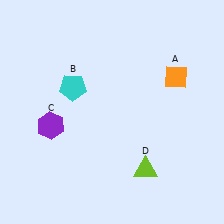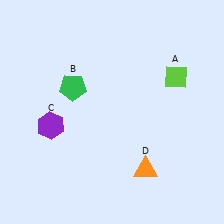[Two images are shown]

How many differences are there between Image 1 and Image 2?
There are 3 differences between the two images.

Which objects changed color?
A changed from orange to lime. B changed from cyan to green. D changed from lime to orange.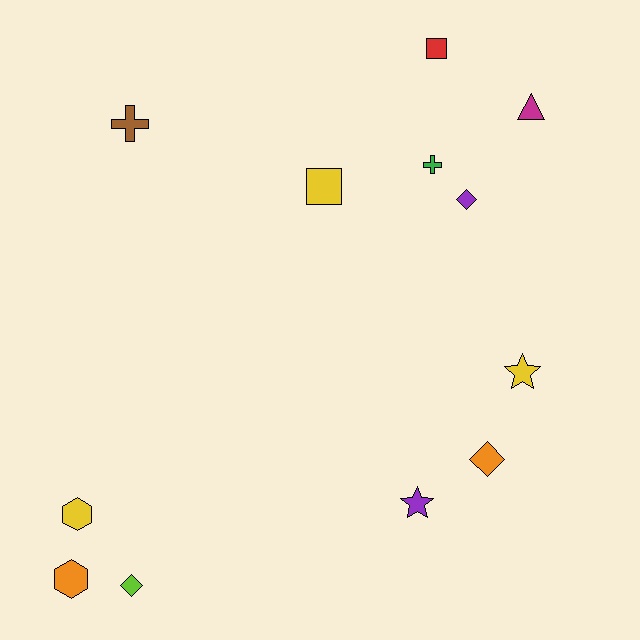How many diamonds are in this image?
There are 3 diamonds.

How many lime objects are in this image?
There is 1 lime object.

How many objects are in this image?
There are 12 objects.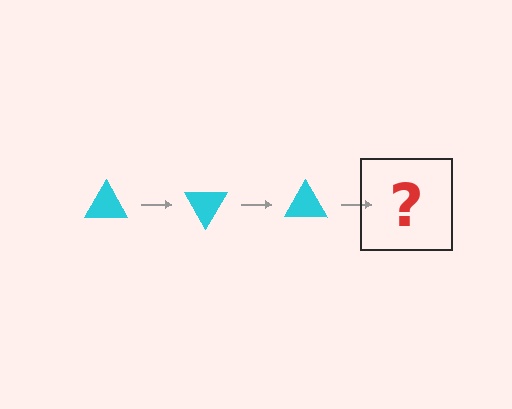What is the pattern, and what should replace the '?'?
The pattern is that the triangle rotates 60 degrees each step. The '?' should be a cyan triangle rotated 180 degrees.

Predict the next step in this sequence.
The next step is a cyan triangle rotated 180 degrees.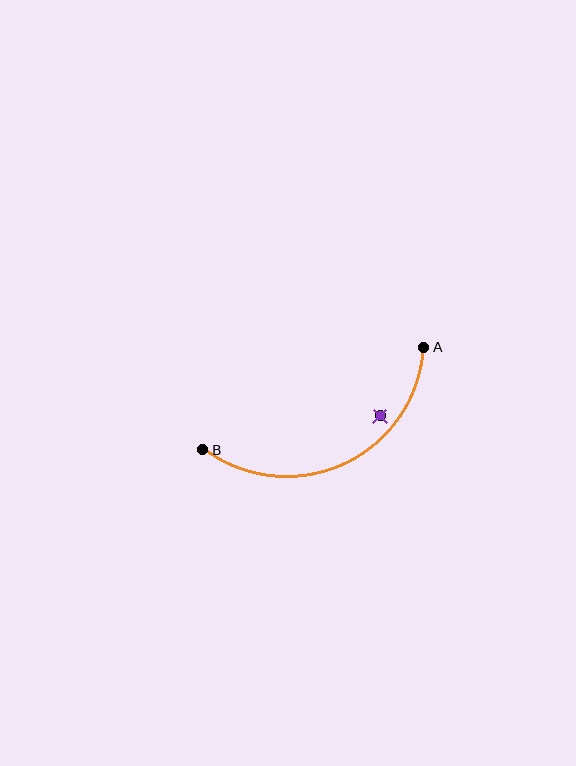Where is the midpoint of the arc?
The arc midpoint is the point on the curve farthest from the straight line joining A and B. It sits below that line.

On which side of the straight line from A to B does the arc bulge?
The arc bulges below the straight line connecting A and B.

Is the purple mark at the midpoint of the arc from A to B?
No — the purple mark does not lie on the arc at all. It sits slightly inside the curve.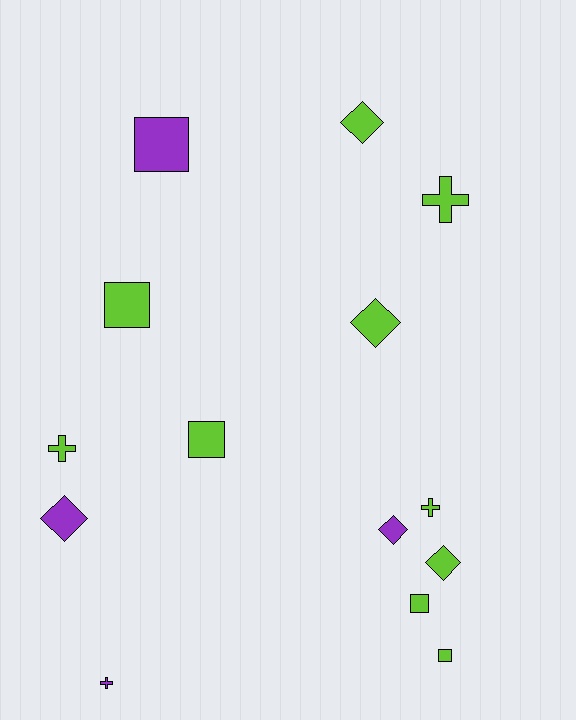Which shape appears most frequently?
Square, with 5 objects.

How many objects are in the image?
There are 14 objects.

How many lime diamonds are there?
There are 3 lime diamonds.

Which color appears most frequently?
Lime, with 10 objects.